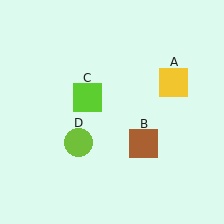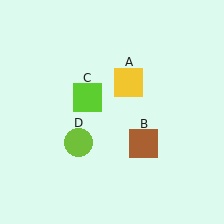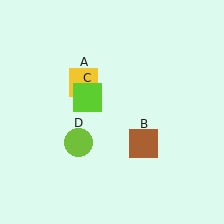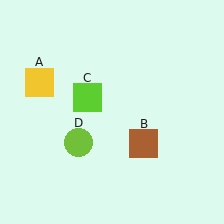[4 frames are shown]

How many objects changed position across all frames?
1 object changed position: yellow square (object A).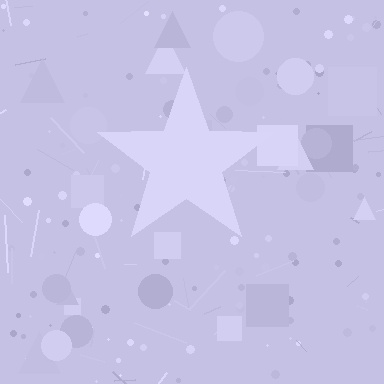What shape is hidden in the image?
A star is hidden in the image.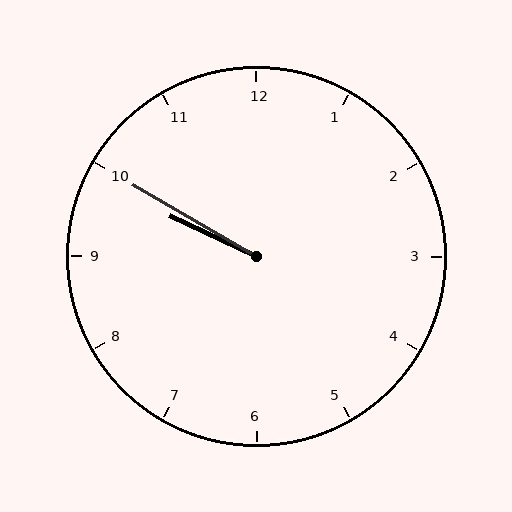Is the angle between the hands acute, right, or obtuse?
It is acute.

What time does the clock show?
9:50.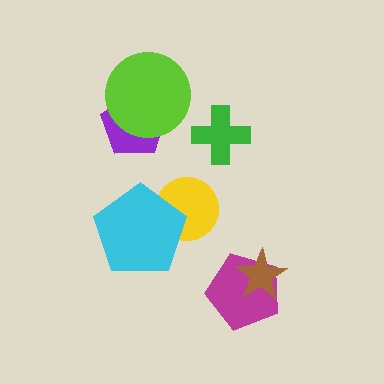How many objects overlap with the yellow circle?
1 object overlaps with the yellow circle.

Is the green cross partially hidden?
No, no other shape covers it.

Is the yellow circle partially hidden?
Yes, it is partially covered by another shape.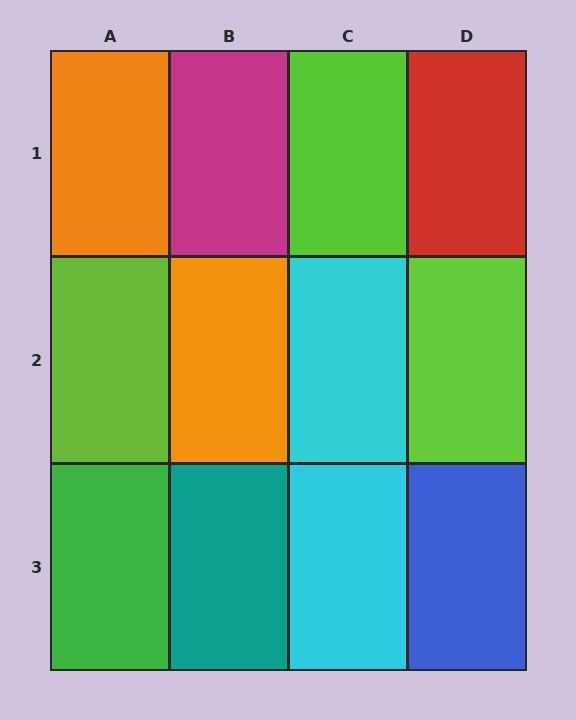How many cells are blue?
1 cell is blue.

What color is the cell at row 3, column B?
Teal.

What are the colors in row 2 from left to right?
Lime, orange, cyan, lime.